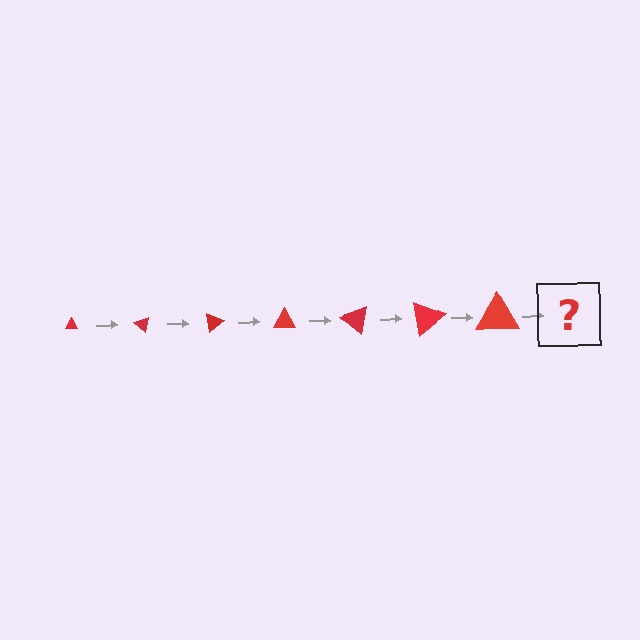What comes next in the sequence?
The next element should be a triangle, larger than the previous one and rotated 280 degrees from the start.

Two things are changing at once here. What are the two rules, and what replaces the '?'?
The two rules are that the triangle grows larger each step and it rotates 40 degrees each step. The '?' should be a triangle, larger than the previous one and rotated 280 degrees from the start.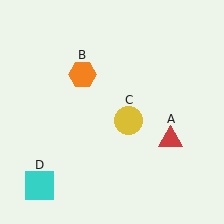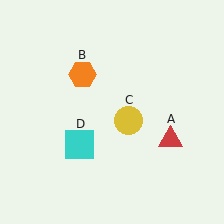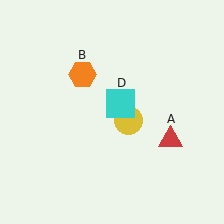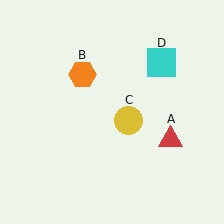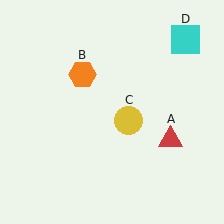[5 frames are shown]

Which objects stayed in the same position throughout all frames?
Red triangle (object A) and orange hexagon (object B) and yellow circle (object C) remained stationary.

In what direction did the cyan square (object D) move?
The cyan square (object D) moved up and to the right.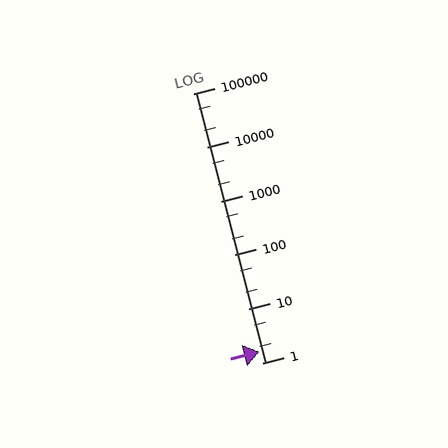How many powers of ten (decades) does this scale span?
The scale spans 5 decades, from 1 to 100000.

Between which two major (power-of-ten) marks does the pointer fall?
The pointer is between 1 and 10.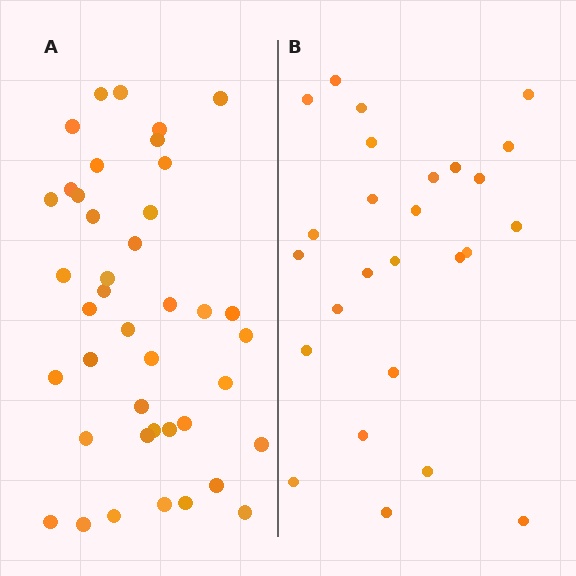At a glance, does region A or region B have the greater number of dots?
Region A (the left region) has more dots.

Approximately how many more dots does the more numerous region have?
Region A has approximately 15 more dots than region B.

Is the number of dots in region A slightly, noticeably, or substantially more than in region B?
Region A has substantially more. The ratio is roughly 1.6 to 1.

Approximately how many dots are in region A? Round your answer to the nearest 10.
About 40 dots. (The exact count is 41, which rounds to 40.)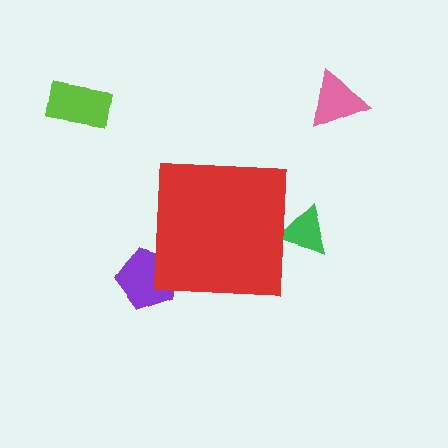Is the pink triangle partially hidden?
No, the pink triangle is fully visible.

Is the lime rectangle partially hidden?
No, the lime rectangle is fully visible.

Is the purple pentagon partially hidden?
Yes, the purple pentagon is partially hidden behind the red square.